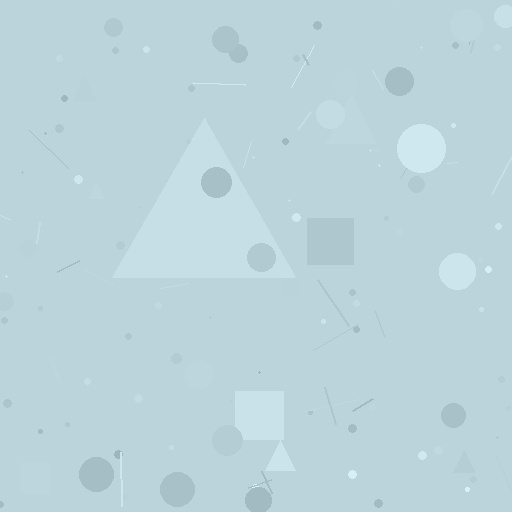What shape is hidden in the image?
A triangle is hidden in the image.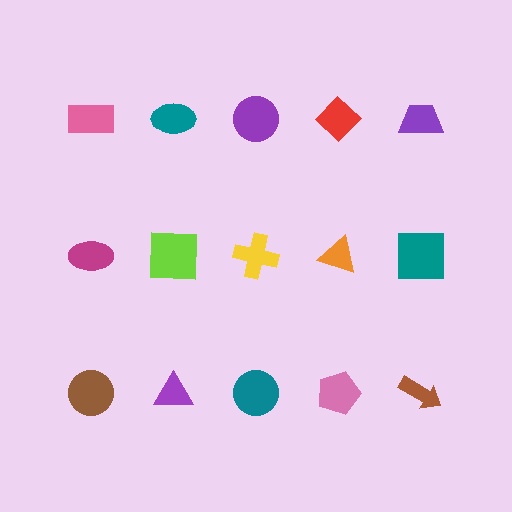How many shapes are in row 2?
5 shapes.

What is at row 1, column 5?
A purple trapezoid.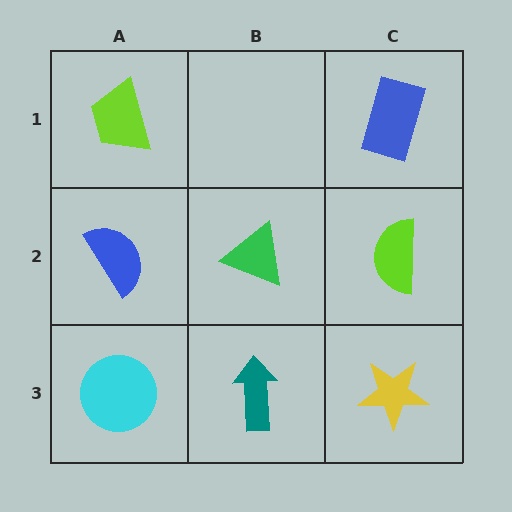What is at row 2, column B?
A green triangle.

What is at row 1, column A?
A lime trapezoid.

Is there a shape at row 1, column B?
No, that cell is empty.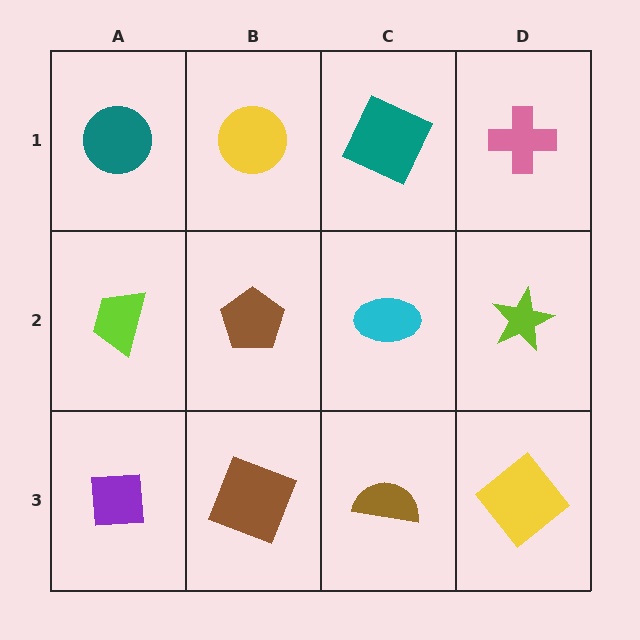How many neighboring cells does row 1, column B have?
3.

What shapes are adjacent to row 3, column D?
A lime star (row 2, column D), a brown semicircle (row 3, column C).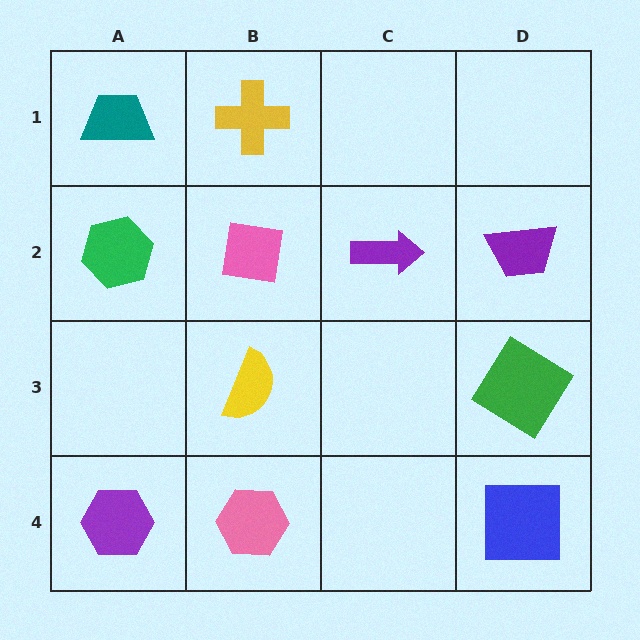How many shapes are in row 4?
3 shapes.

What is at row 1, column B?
A yellow cross.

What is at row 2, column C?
A purple arrow.